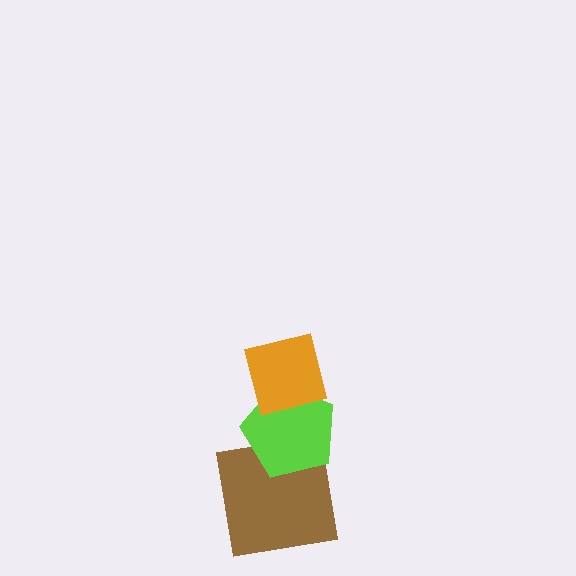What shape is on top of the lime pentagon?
The orange square is on top of the lime pentagon.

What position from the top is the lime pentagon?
The lime pentagon is 2nd from the top.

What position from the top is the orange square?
The orange square is 1st from the top.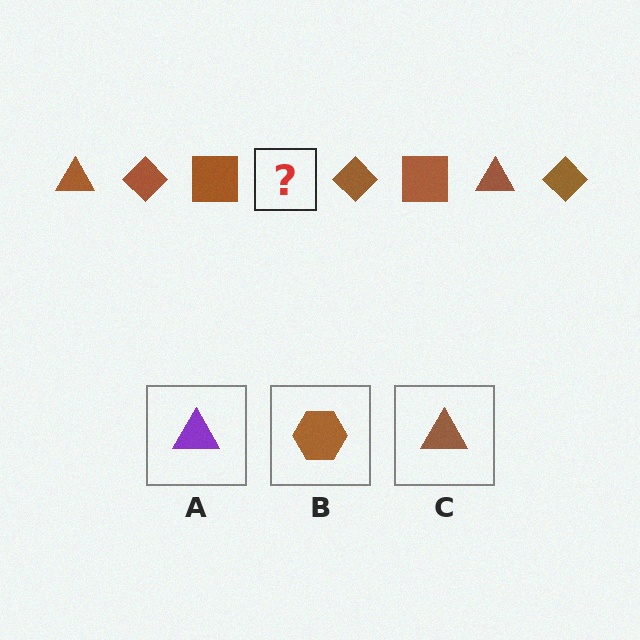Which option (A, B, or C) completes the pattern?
C.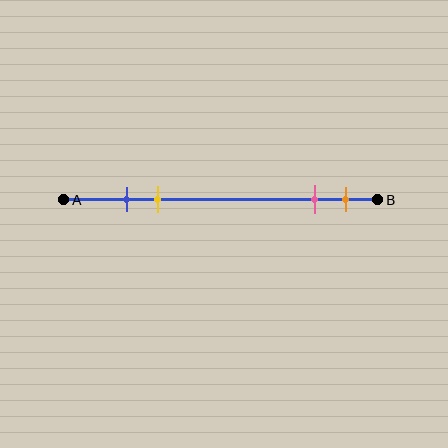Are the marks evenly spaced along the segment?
No, the marks are not evenly spaced.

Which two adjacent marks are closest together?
The blue and yellow marks are the closest adjacent pair.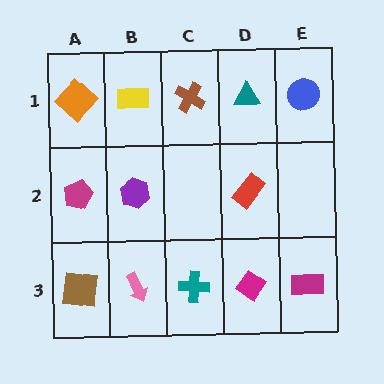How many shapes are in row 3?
5 shapes.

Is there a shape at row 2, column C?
No, that cell is empty.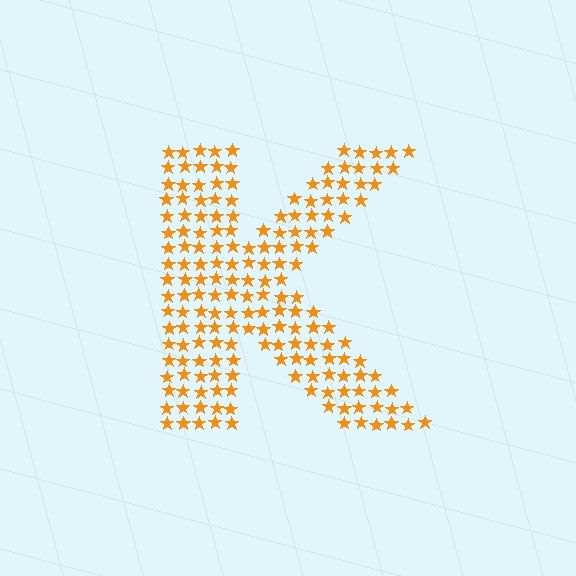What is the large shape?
The large shape is the letter K.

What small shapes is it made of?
It is made of small stars.